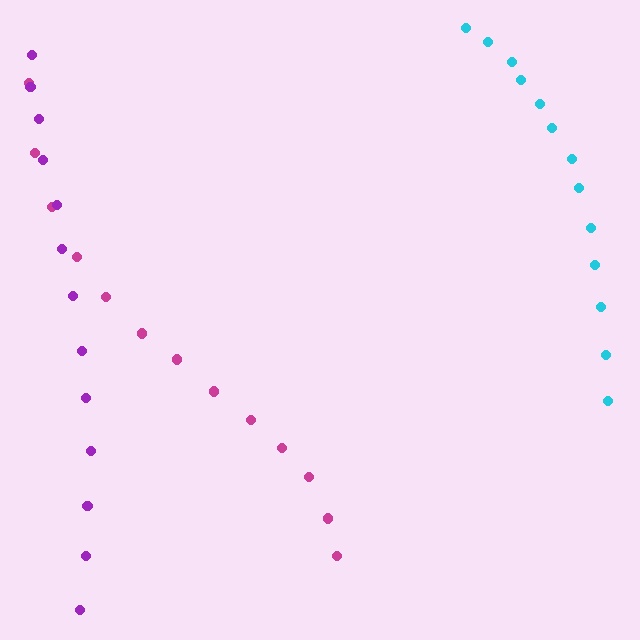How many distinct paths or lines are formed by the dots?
There are 3 distinct paths.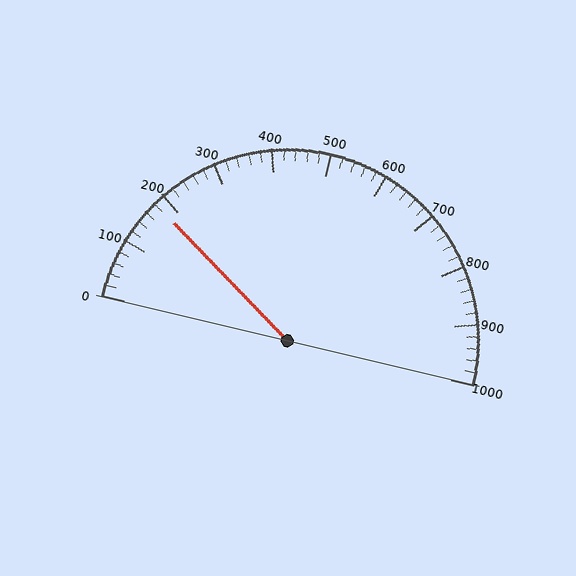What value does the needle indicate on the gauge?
The needle indicates approximately 180.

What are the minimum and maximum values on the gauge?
The gauge ranges from 0 to 1000.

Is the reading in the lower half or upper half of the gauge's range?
The reading is in the lower half of the range (0 to 1000).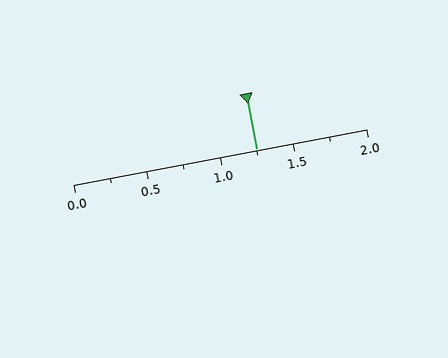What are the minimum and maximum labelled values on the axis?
The axis runs from 0.0 to 2.0.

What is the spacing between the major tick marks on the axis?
The major ticks are spaced 0.5 apart.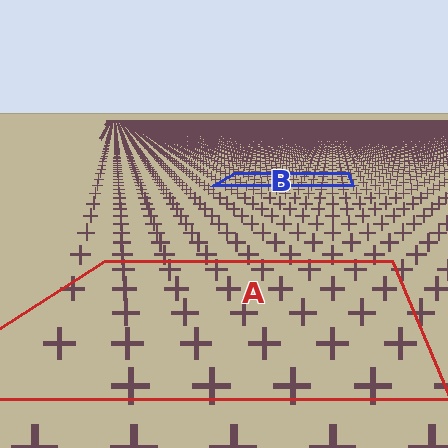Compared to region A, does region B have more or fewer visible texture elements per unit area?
Region B has more texture elements per unit area — they are packed more densely because it is farther away.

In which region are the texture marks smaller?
The texture marks are smaller in region B, because it is farther away.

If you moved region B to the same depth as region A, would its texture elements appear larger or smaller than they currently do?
They would appear larger. At a closer depth, the same texture elements are projected at a bigger on-screen size.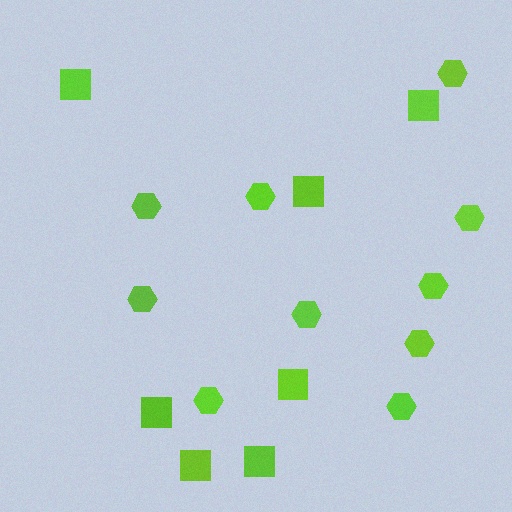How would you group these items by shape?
There are 2 groups: one group of hexagons (10) and one group of squares (7).